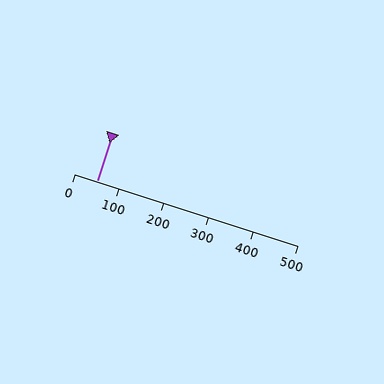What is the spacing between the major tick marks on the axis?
The major ticks are spaced 100 apart.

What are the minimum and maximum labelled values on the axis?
The axis runs from 0 to 500.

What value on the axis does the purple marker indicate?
The marker indicates approximately 50.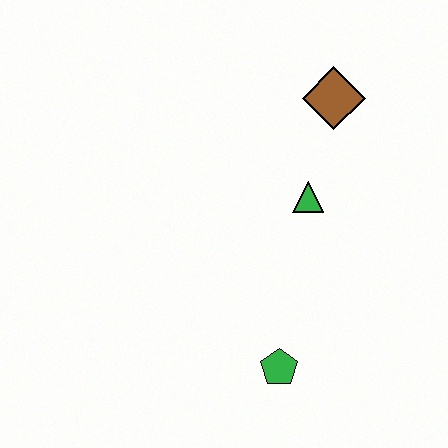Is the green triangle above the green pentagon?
Yes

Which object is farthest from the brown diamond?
The green pentagon is farthest from the brown diamond.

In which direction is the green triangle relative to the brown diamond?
The green triangle is below the brown diamond.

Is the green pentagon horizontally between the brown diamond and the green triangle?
No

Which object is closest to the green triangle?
The brown diamond is closest to the green triangle.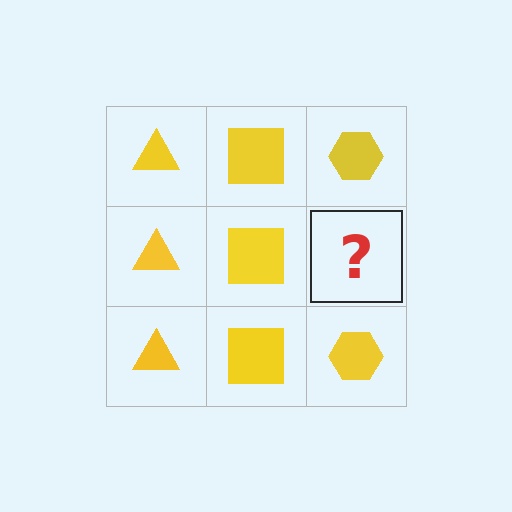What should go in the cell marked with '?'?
The missing cell should contain a yellow hexagon.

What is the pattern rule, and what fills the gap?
The rule is that each column has a consistent shape. The gap should be filled with a yellow hexagon.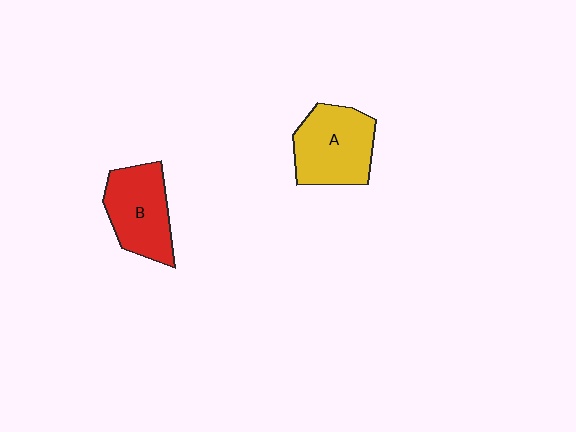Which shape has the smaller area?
Shape B (red).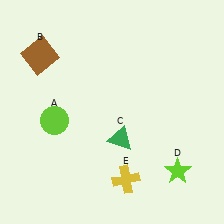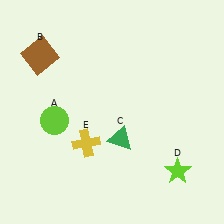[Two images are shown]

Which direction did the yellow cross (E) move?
The yellow cross (E) moved left.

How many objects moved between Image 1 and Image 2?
1 object moved between the two images.